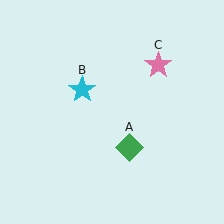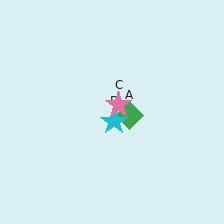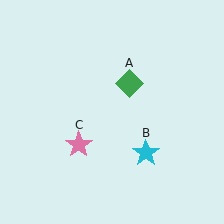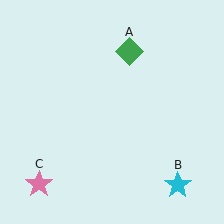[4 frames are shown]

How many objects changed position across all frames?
3 objects changed position: green diamond (object A), cyan star (object B), pink star (object C).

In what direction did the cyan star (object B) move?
The cyan star (object B) moved down and to the right.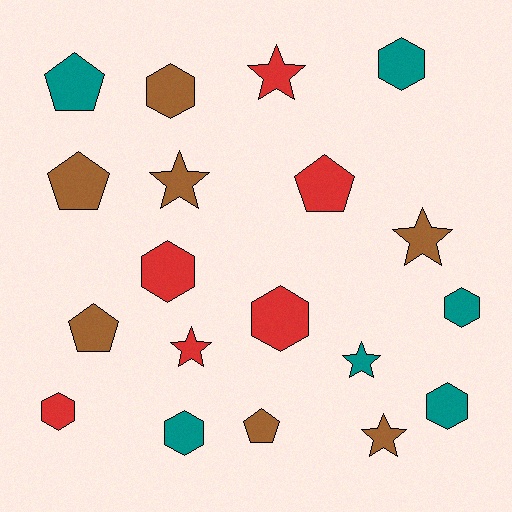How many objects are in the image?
There are 19 objects.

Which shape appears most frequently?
Hexagon, with 8 objects.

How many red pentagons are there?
There is 1 red pentagon.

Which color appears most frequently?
Brown, with 7 objects.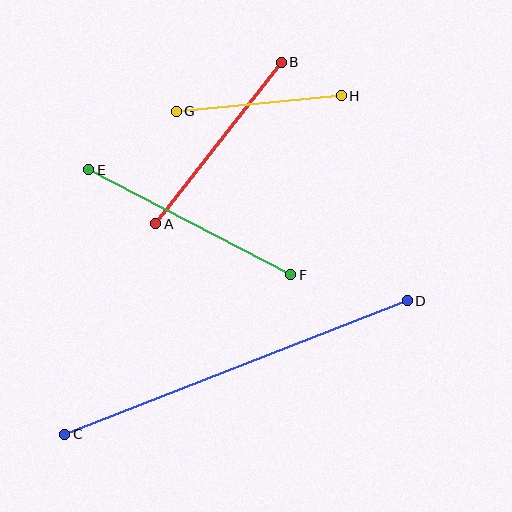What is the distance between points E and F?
The distance is approximately 228 pixels.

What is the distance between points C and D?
The distance is approximately 368 pixels.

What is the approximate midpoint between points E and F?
The midpoint is at approximately (190, 222) pixels.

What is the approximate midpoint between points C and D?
The midpoint is at approximately (236, 367) pixels.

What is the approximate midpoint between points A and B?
The midpoint is at approximately (218, 143) pixels.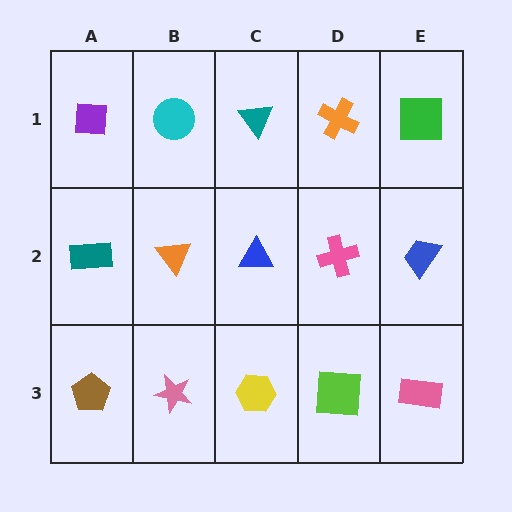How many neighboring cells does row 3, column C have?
3.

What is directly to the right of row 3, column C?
A lime square.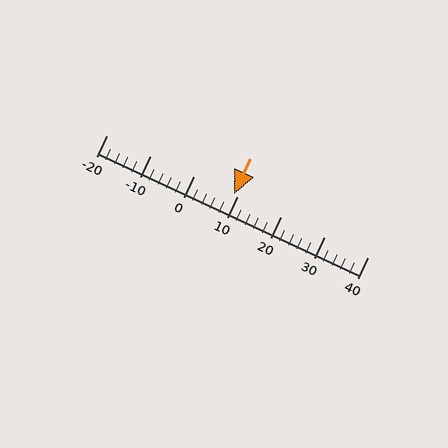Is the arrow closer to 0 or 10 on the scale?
The arrow is closer to 10.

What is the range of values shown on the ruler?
The ruler shows values from -20 to 40.